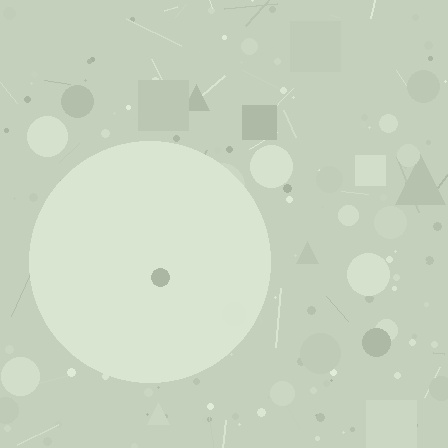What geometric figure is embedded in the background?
A circle is embedded in the background.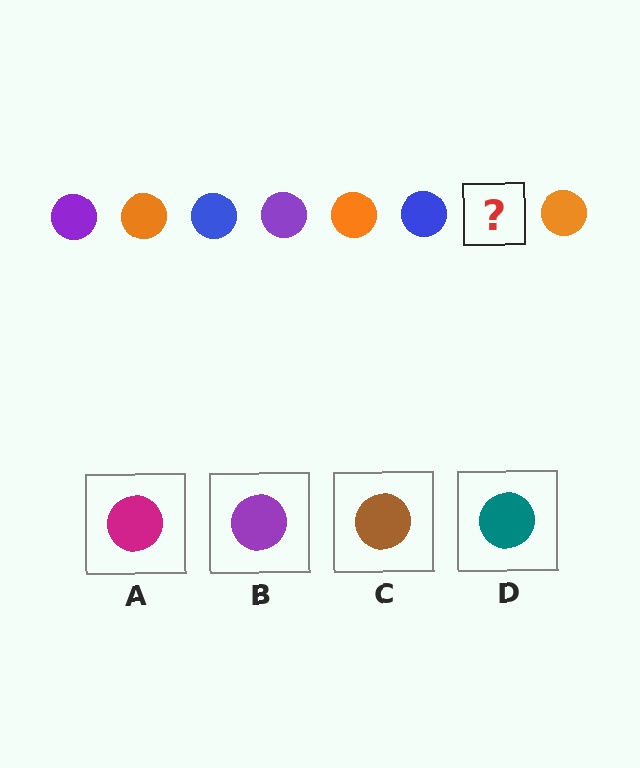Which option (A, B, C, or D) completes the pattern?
B.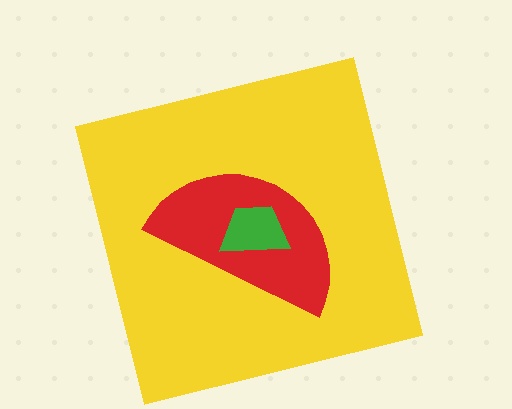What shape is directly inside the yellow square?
The red semicircle.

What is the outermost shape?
The yellow square.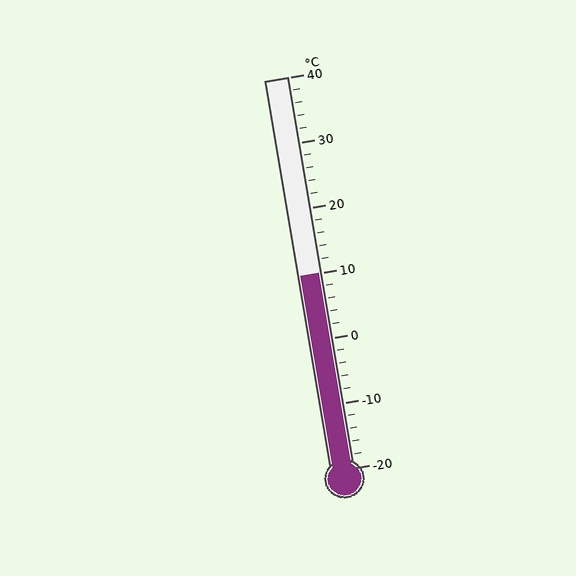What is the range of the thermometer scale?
The thermometer scale ranges from -20°C to 40°C.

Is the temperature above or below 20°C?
The temperature is below 20°C.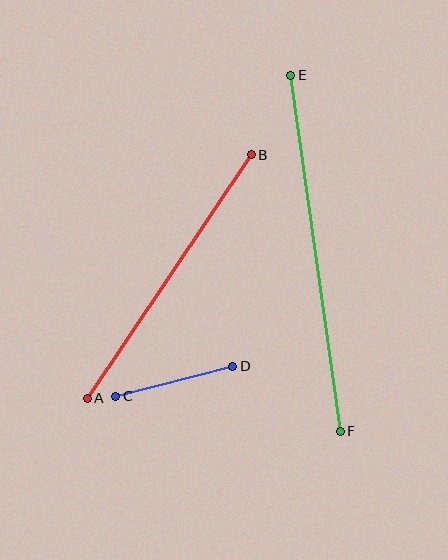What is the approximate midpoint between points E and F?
The midpoint is at approximately (316, 253) pixels.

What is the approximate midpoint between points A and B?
The midpoint is at approximately (169, 276) pixels.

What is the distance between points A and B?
The distance is approximately 293 pixels.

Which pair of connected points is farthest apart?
Points E and F are farthest apart.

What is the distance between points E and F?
The distance is approximately 359 pixels.